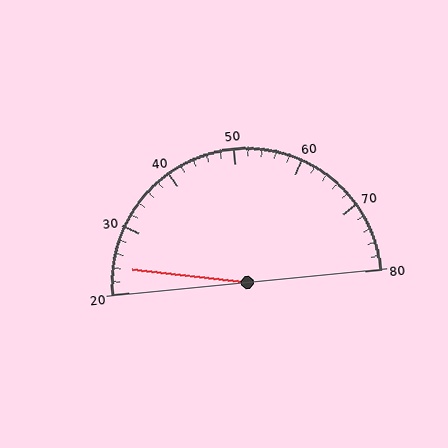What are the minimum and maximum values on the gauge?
The gauge ranges from 20 to 80.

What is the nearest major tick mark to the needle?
The nearest major tick mark is 20.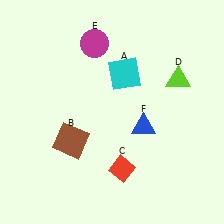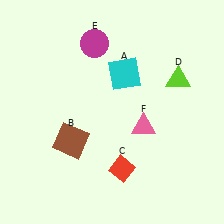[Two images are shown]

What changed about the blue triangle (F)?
In Image 1, F is blue. In Image 2, it changed to pink.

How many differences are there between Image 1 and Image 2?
There is 1 difference between the two images.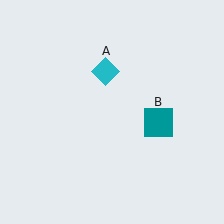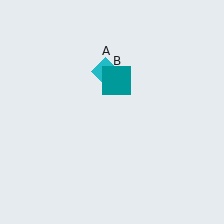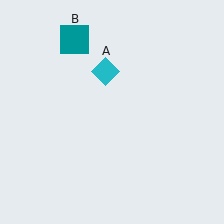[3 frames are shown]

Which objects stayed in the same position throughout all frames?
Cyan diamond (object A) remained stationary.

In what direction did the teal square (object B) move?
The teal square (object B) moved up and to the left.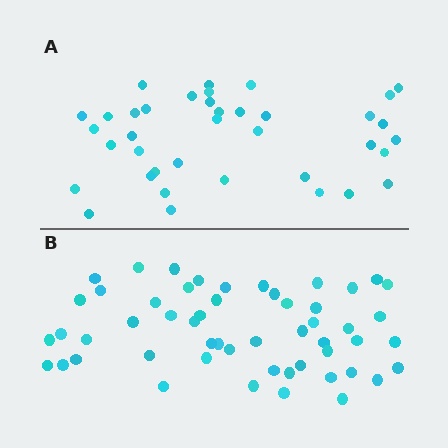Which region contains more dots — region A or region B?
Region B (the bottom region) has more dots.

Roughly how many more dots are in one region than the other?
Region B has approximately 15 more dots than region A.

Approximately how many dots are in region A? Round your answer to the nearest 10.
About 40 dots. (The exact count is 38, which rounds to 40.)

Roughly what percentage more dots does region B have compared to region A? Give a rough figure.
About 40% more.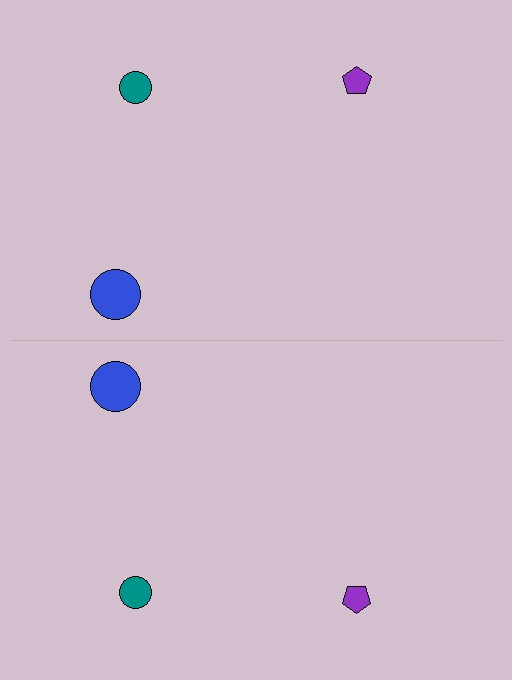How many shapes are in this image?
There are 6 shapes in this image.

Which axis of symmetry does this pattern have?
The pattern has a horizontal axis of symmetry running through the center of the image.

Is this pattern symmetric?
Yes, this pattern has bilateral (reflection) symmetry.